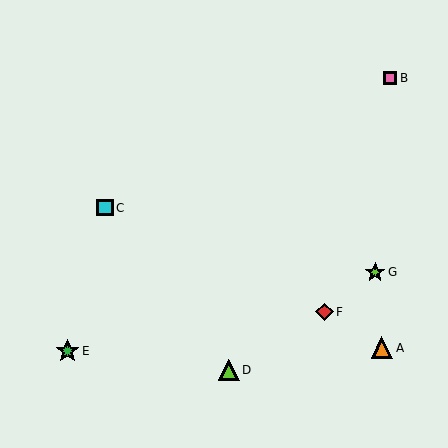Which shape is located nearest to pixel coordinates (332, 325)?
The red diamond (labeled F) at (324, 312) is nearest to that location.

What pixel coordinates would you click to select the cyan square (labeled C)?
Click at (105, 208) to select the cyan square C.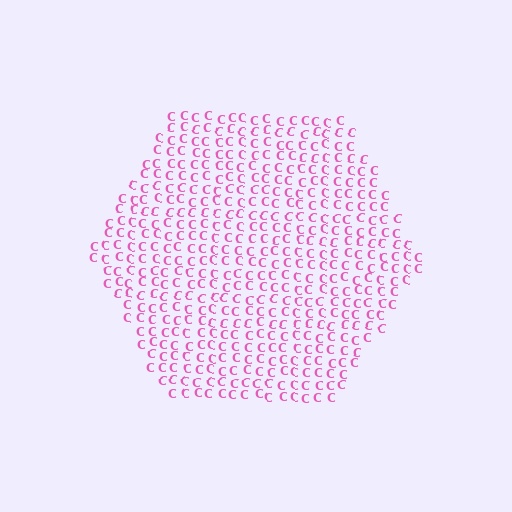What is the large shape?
The large shape is a hexagon.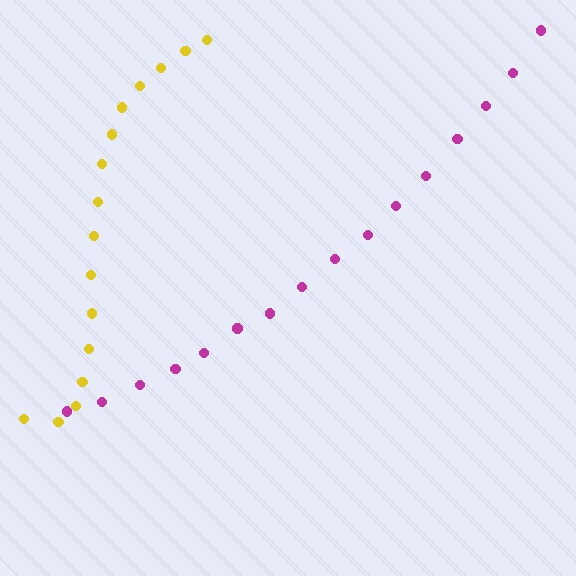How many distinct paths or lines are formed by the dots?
There are 2 distinct paths.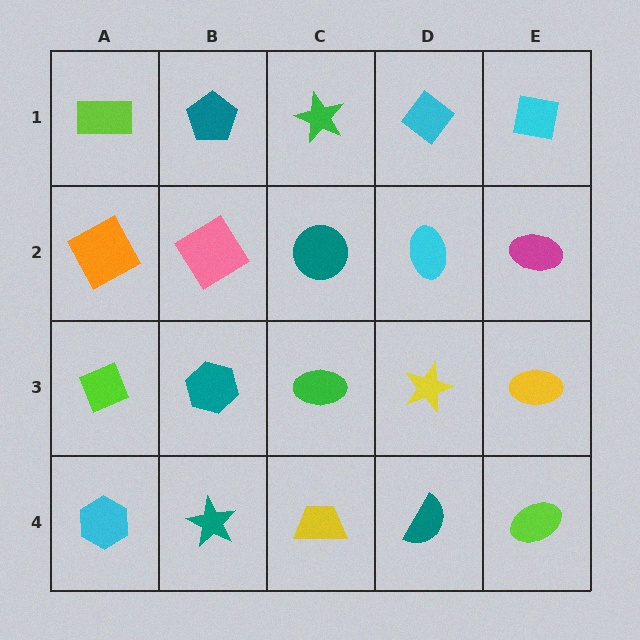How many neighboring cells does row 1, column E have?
2.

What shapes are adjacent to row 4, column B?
A teal hexagon (row 3, column B), a cyan hexagon (row 4, column A), a yellow trapezoid (row 4, column C).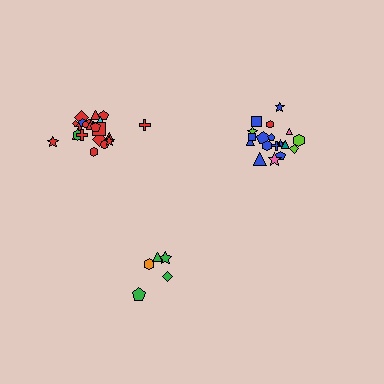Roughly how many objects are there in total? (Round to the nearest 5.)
Roughly 45 objects in total.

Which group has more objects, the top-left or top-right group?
The top-left group.